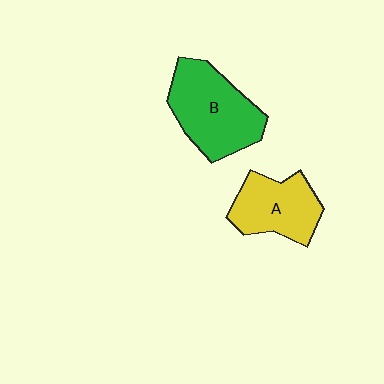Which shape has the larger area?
Shape B (green).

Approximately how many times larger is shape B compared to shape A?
Approximately 1.3 times.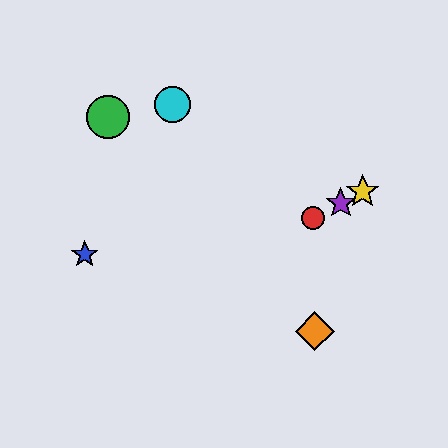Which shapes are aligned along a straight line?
The red circle, the yellow star, the purple star are aligned along a straight line.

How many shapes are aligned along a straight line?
3 shapes (the red circle, the yellow star, the purple star) are aligned along a straight line.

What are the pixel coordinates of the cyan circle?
The cyan circle is at (172, 104).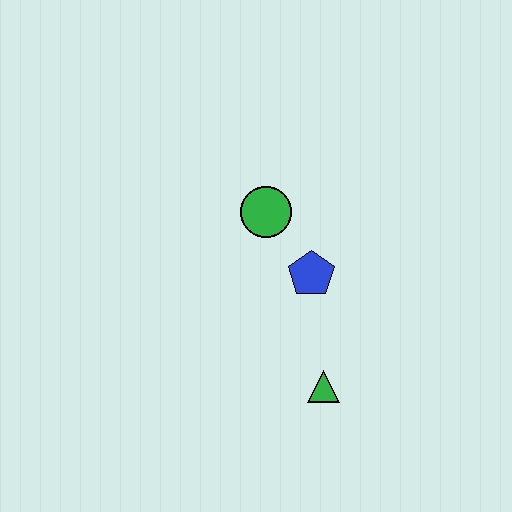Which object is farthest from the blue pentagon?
The green triangle is farthest from the blue pentagon.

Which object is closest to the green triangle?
The blue pentagon is closest to the green triangle.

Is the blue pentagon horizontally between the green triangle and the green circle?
Yes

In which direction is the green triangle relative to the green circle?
The green triangle is below the green circle.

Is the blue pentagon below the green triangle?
No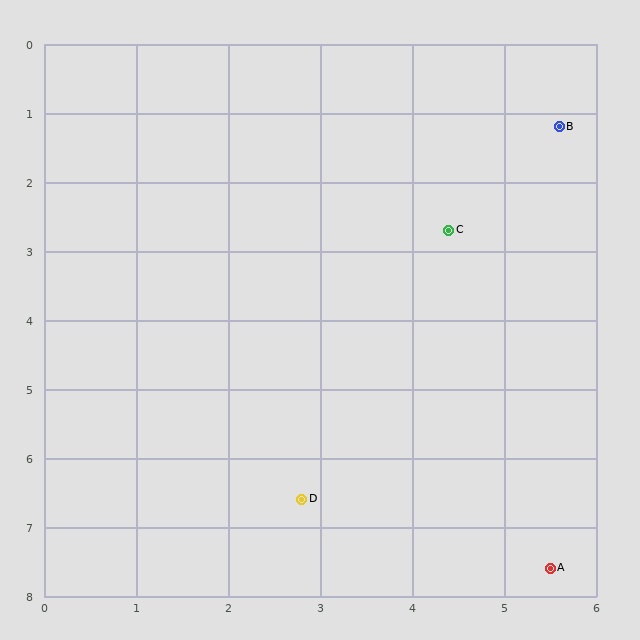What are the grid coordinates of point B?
Point B is at approximately (5.6, 1.2).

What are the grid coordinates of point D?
Point D is at approximately (2.8, 6.6).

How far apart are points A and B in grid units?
Points A and B are about 6.4 grid units apart.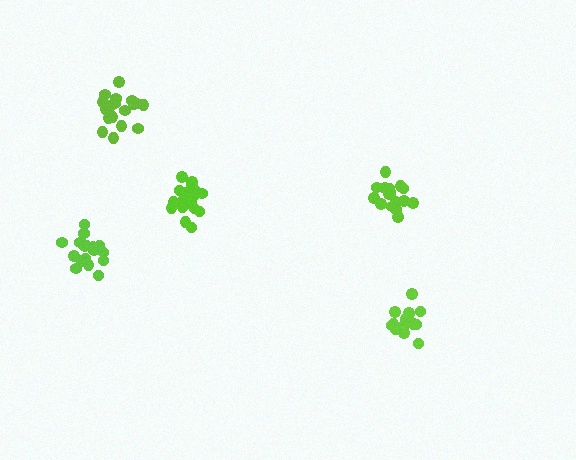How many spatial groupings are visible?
There are 5 spatial groupings.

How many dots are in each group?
Group 1: 15 dots, Group 2: 19 dots, Group 3: 19 dots, Group 4: 17 dots, Group 5: 18 dots (88 total).